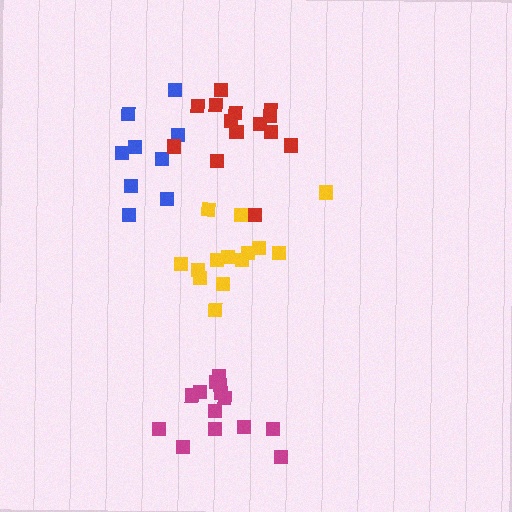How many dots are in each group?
Group 1: 14 dots, Group 2: 9 dots, Group 3: 14 dots, Group 4: 14 dots (51 total).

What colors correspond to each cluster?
The clusters are colored: magenta, blue, red, yellow.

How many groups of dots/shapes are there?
There are 4 groups.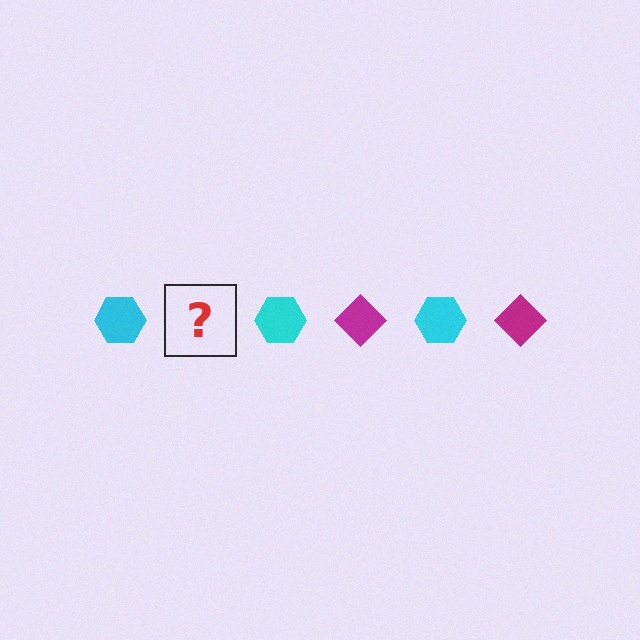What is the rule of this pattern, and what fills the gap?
The rule is that the pattern alternates between cyan hexagon and magenta diamond. The gap should be filled with a magenta diamond.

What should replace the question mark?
The question mark should be replaced with a magenta diamond.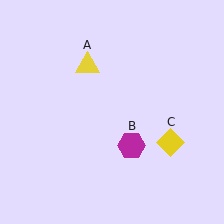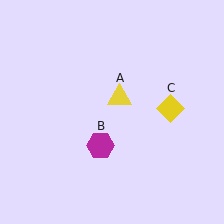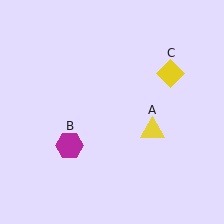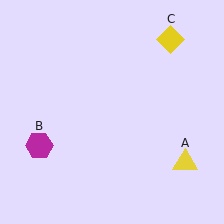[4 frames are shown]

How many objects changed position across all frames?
3 objects changed position: yellow triangle (object A), magenta hexagon (object B), yellow diamond (object C).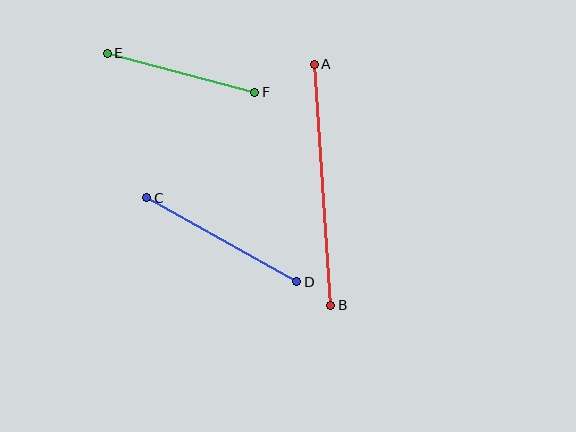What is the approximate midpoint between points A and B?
The midpoint is at approximately (323, 185) pixels.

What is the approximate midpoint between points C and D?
The midpoint is at approximately (222, 240) pixels.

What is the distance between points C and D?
The distance is approximately 172 pixels.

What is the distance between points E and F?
The distance is approximately 152 pixels.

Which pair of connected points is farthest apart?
Points A and B are farthest apart.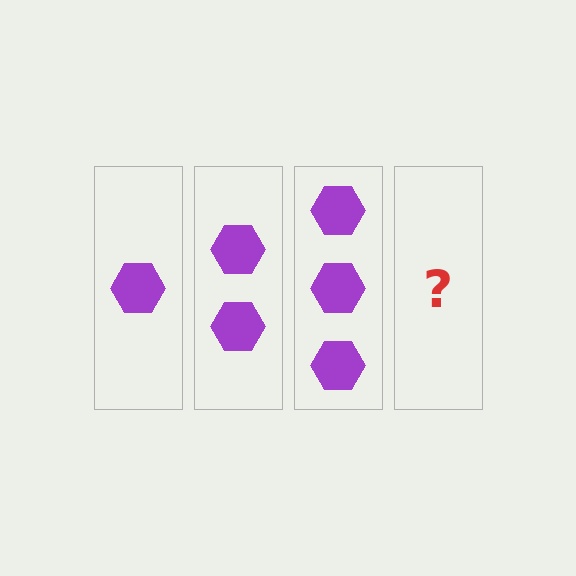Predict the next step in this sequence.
The next step is 4 hexagons.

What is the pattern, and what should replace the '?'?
The pattern is that each step adds one more hexagon. The '?' should be 4 hexagons.